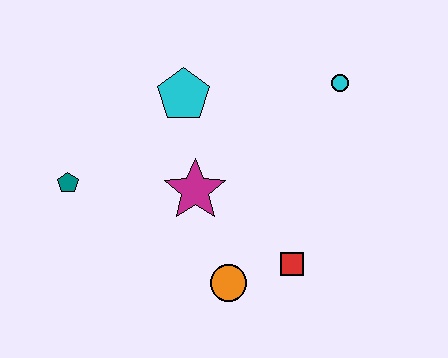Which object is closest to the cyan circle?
The cyan pentagon is closest to the cyan circle.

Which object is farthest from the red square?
The teal pentagon is farthest from the red square.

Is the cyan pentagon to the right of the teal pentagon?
Yes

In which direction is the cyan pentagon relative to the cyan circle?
The cyan pentagon is to the left of the cyan circle.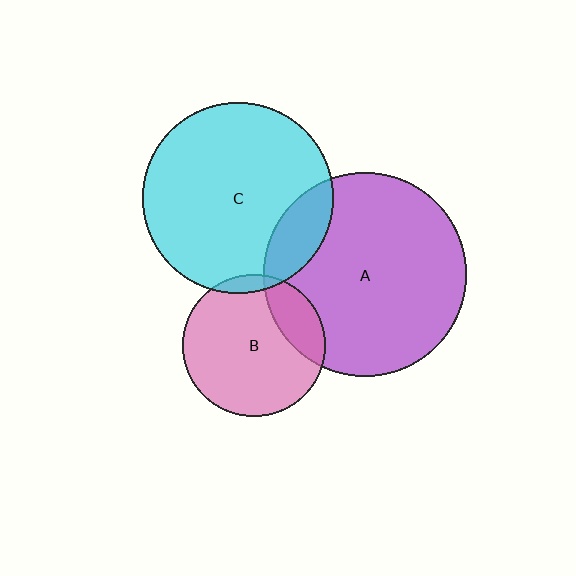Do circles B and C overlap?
Yes.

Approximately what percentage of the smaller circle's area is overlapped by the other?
Approximately 5%.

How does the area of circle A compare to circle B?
Approximately 2.0 times.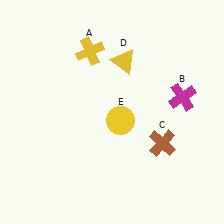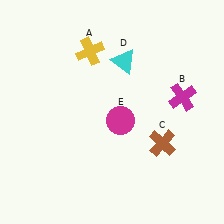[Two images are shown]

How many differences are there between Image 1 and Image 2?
There are 2 differences between the two images.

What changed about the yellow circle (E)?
In Image 1, E is yellow. In Image 2, it changed to magenta.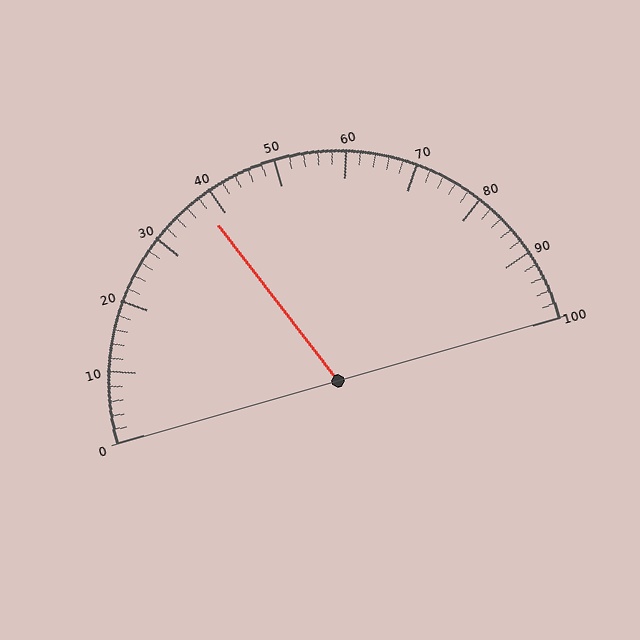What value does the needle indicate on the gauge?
The needle indicates approximately 38.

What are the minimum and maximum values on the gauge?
The gauge ranges from 0 to 100.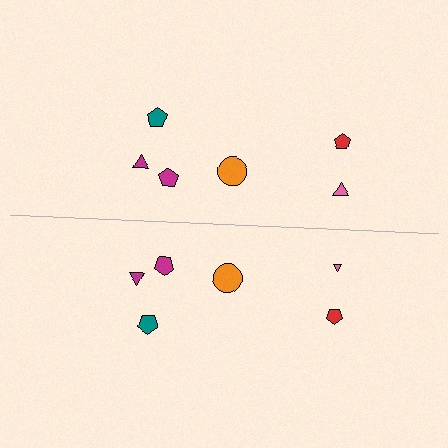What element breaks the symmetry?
The pink triangle on the bottom side has a different size than its mirror counterpart.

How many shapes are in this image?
There are 12 shapes in this image.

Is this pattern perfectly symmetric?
No, the pattern is not perfectly symmetric. The pink triangle on the bottom side has a different size than its mirror counterpart.